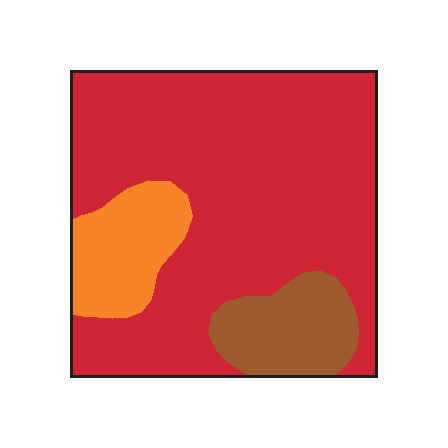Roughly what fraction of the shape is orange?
Orange takes up about one eighth (1/8) of the shape.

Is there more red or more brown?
Red.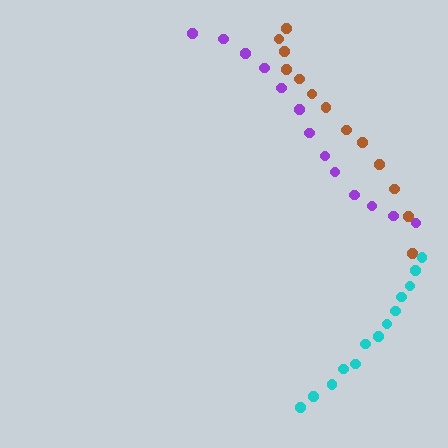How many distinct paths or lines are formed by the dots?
There are 3 distinct paths.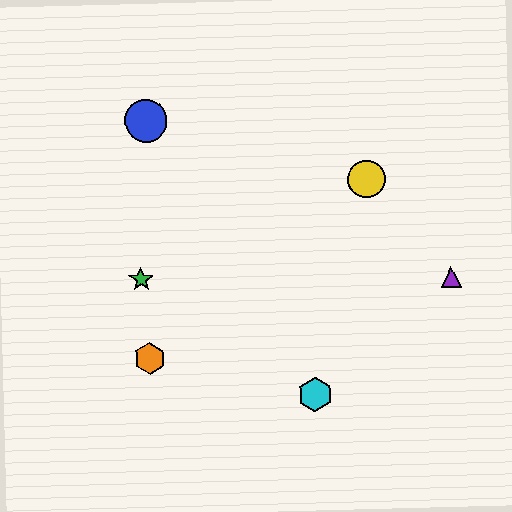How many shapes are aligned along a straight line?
3 shapes (the red hexagon, the blue circle, the cyan hexagon) are aligned along a straight line.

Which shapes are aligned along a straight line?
The red hexagon, the blue circle, the cyan hexagon are aligned along a straight line.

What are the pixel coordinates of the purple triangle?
The purple triangle is at (451, 277).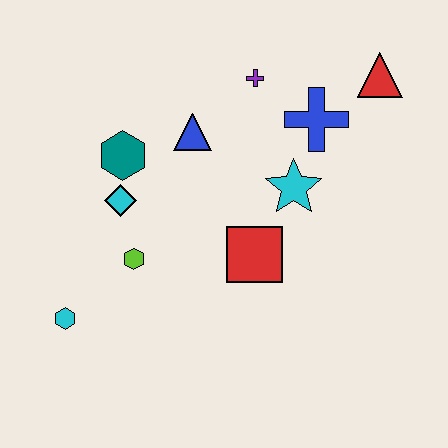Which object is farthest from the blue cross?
The cyan hexagon is farthest from the blue cross.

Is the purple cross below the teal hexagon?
No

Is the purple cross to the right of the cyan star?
No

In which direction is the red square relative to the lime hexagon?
The red square is to the right of the lime hexagon.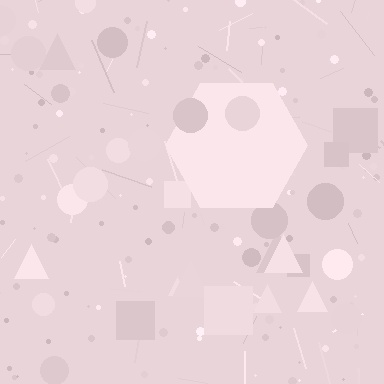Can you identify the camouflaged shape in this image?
The camouflaged shape is a hexagon.